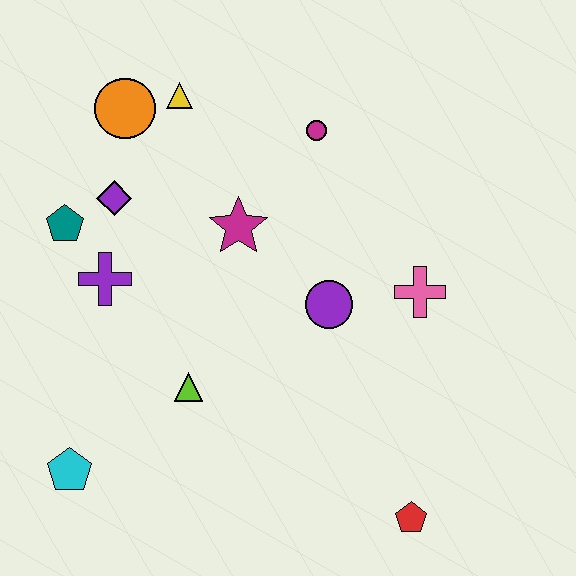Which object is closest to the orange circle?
The yellow triangle is closest to the orange circle.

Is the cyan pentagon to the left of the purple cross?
Yes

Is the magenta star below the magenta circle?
Yes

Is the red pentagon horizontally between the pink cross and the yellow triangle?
Yes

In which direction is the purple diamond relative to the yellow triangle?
The purple diamond is below the yellow triangle.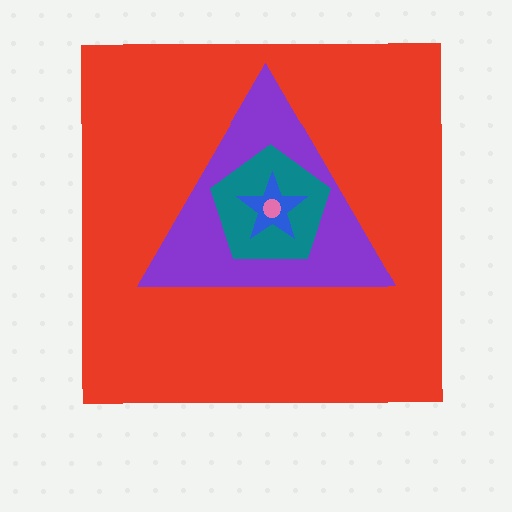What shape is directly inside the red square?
The purple triangle.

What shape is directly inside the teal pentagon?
The blue star.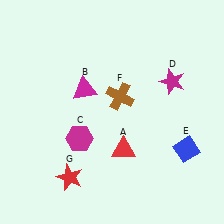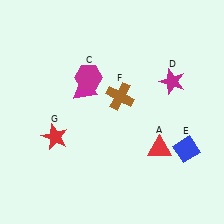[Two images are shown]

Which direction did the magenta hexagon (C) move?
The magenta hexagon (C) moved up.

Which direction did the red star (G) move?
The red star (G) moved up.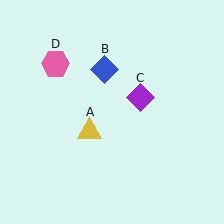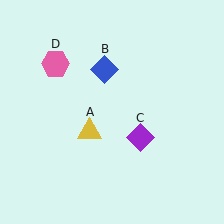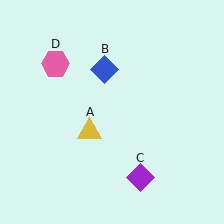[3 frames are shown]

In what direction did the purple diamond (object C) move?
The purple diamond (object C) moved down.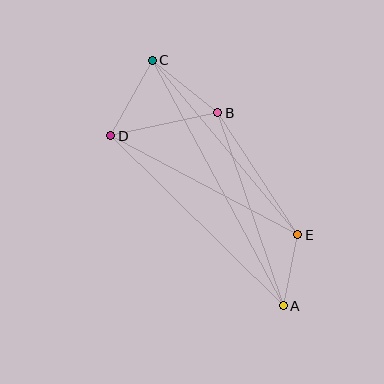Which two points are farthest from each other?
Points A and C are farthest from each other.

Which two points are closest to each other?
Points A and E are closest to each other.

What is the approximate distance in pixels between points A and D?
The distance between A and D is approximately 242 pixels.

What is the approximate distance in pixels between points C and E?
The distance between C and E is approximately 227 pixels.